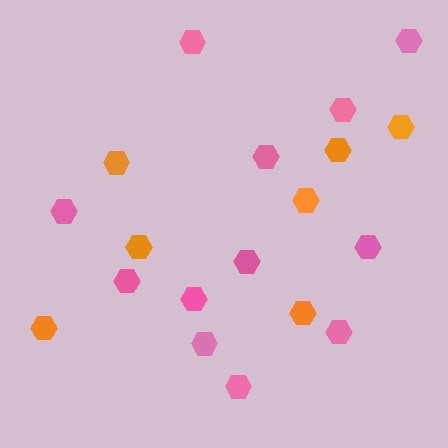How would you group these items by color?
There are 2 groups: one group of orange hexagons (7) and one group of pink hexagons (12).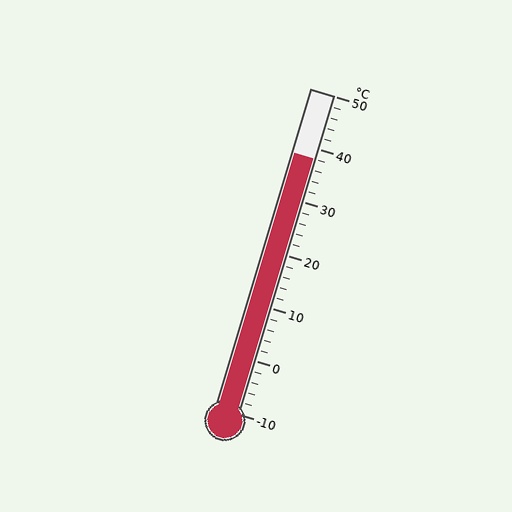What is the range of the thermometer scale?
The thermometer scale ranges from -10°C to 50°C.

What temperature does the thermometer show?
The thermometer shows approximately 38°C.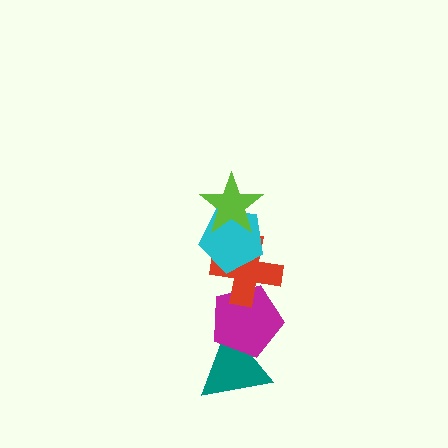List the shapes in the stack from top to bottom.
From top to bottom: the lime star, the cyan pentagon, the red cross, the magenta pentagon, the teal triangle.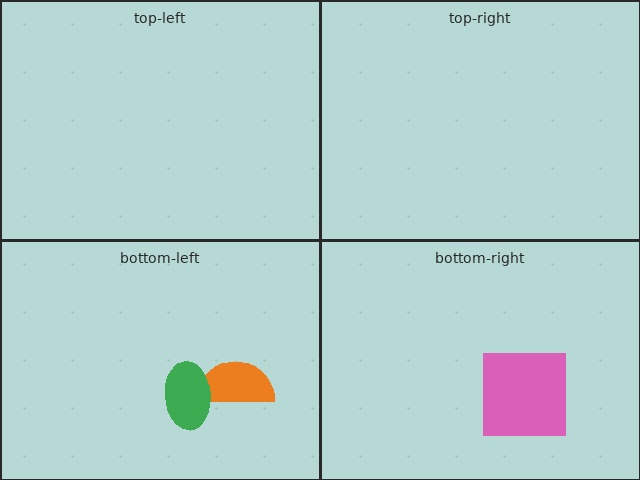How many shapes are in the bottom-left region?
2.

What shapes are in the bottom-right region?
The pink square.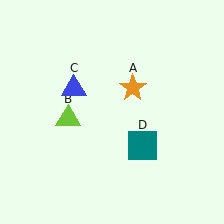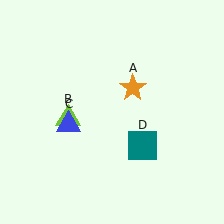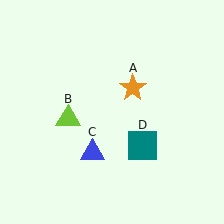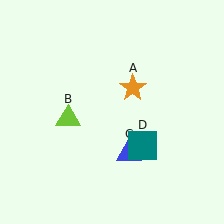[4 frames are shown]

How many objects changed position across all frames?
1 object changed position: blue triangle (object C).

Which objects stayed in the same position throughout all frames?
Orange star (object A) and lime triangle (object B) and teal square (object D) remained stationary.